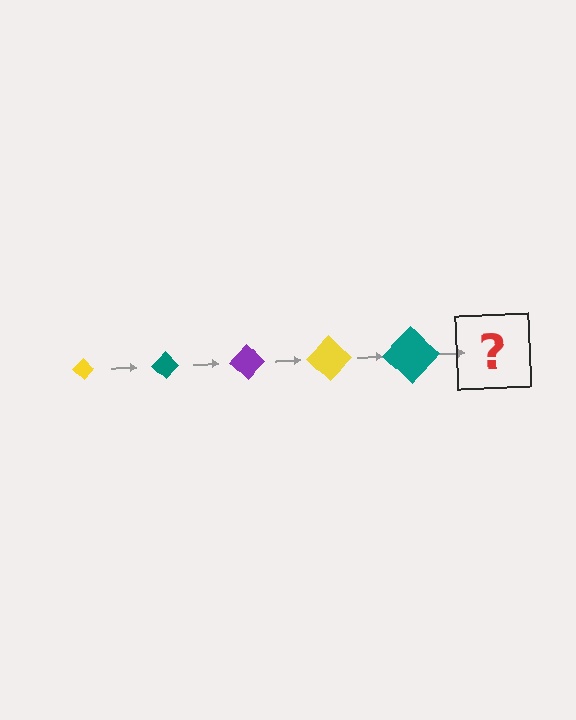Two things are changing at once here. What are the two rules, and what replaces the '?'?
The two rules are that the diamond grows larger each step and the color cycles through yellow, teal, and purple. The '?' should be a purple diamond, larger than the previous one.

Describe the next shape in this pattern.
It should be a purple diamond, larger than the previous one.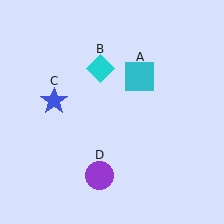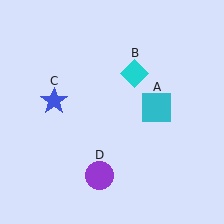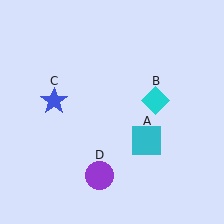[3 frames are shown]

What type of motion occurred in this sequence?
The cyan square (object A), cyan diamond (object B) rotated clockwise around the center of the scene.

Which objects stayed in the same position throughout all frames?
Blue star (object C) and purple circle (object D) remained stationary.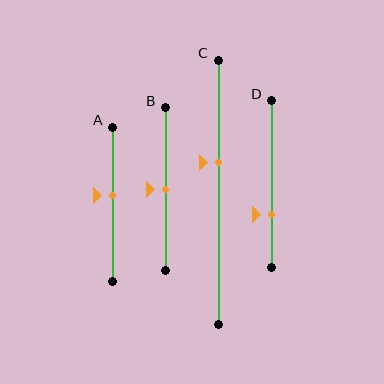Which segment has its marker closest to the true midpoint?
Segment B has its marker closest to the true midpoint.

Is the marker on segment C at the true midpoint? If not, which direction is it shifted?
No, the marker on segment C is shifted upward by about 11% of the segment length.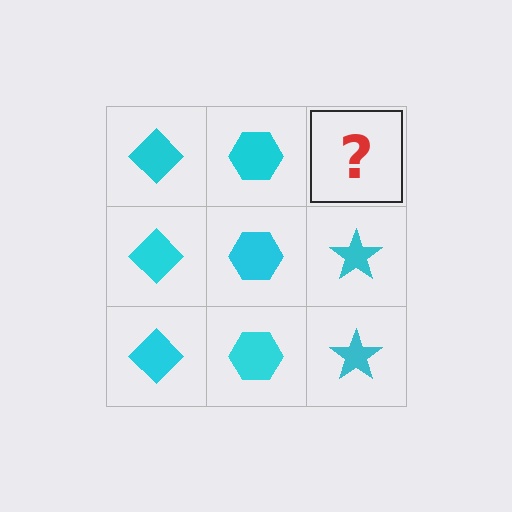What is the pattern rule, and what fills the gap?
The rule is that each column has a consistent shape. The gap should be filled with a cyan star.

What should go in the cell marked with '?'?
The missing cell should contain a cyan star.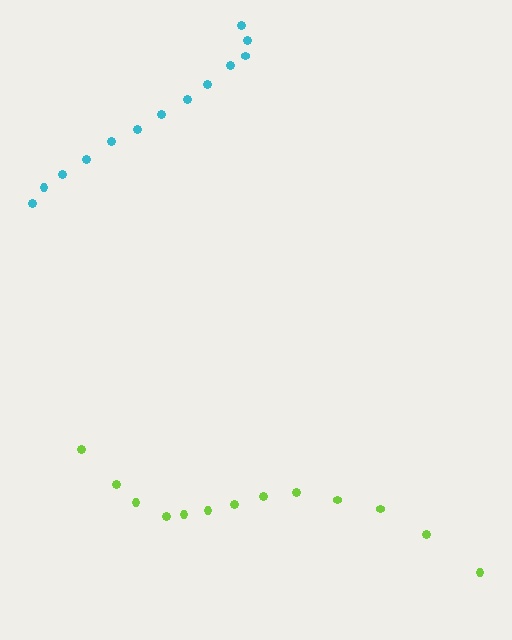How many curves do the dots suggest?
There are 2 distinct paths.